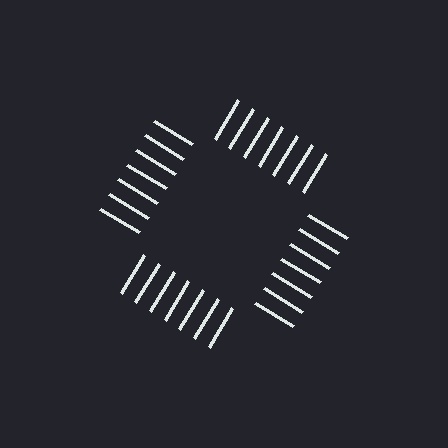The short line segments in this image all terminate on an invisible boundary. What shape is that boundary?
An illusory square — the line segments terminate on its edges but no continuous stroke is drawn.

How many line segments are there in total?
28 — 7 along each of the 4 edges.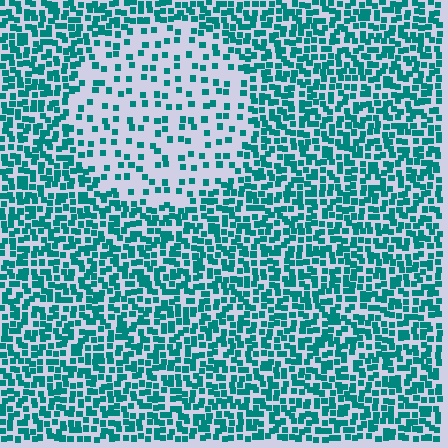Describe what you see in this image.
The image contains small teal elements arranged at two different densities. A circle-shaped region is visible where the elements are less densely packed than the surrounding area.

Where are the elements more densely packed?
The elements are more densely packed outside the circle boundary.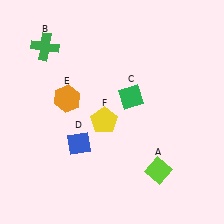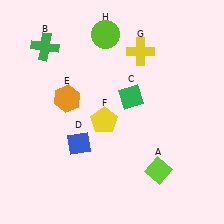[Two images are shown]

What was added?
A yellow cross (G), a lime circle (H) were added in Image 2.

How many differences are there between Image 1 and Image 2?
There are 2 differences between the two images.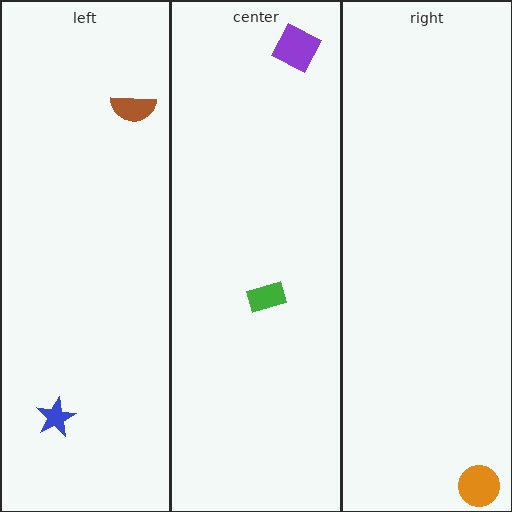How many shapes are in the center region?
2.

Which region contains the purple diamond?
The center region.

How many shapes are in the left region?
2.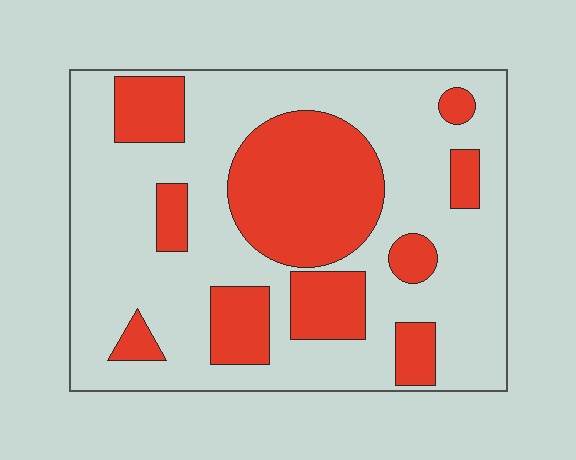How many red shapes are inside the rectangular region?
10.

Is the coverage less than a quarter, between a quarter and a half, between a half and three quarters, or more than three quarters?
Between a quarter and a half.